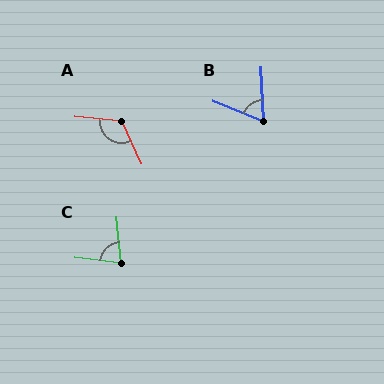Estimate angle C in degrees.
Approximately 78 degrees.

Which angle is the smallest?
B, at approximately 65 degrees.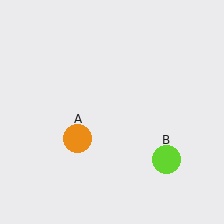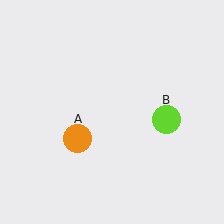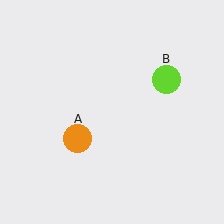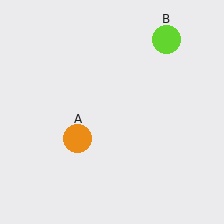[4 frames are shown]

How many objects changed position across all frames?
1 object changed position: lime circle (object B).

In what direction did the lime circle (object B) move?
The lime circle (object B) moved up.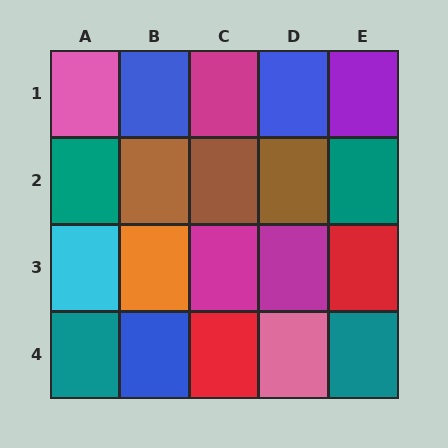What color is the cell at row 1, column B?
Blue.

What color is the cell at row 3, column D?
Magenta.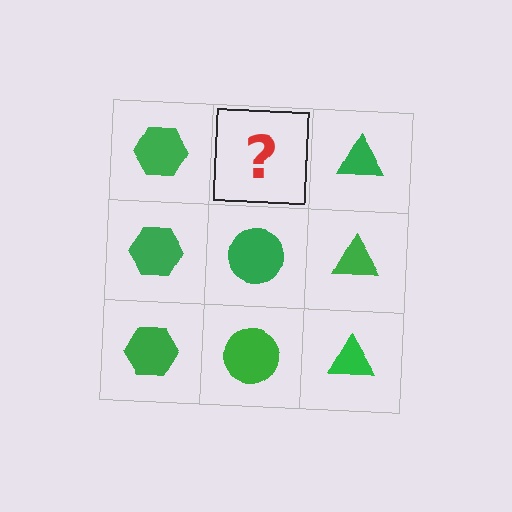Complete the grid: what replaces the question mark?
The question mark should be replaced with a green circle.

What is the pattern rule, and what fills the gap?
The rule is that each column has a consistent shape. The gap should be filled with a green circle.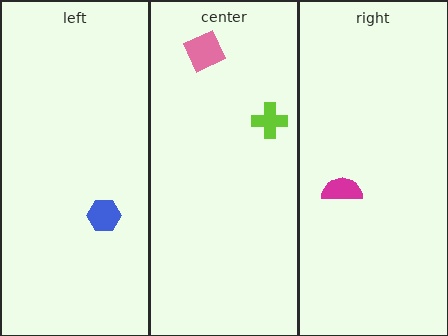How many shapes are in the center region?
2.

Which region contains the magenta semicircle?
The right region.